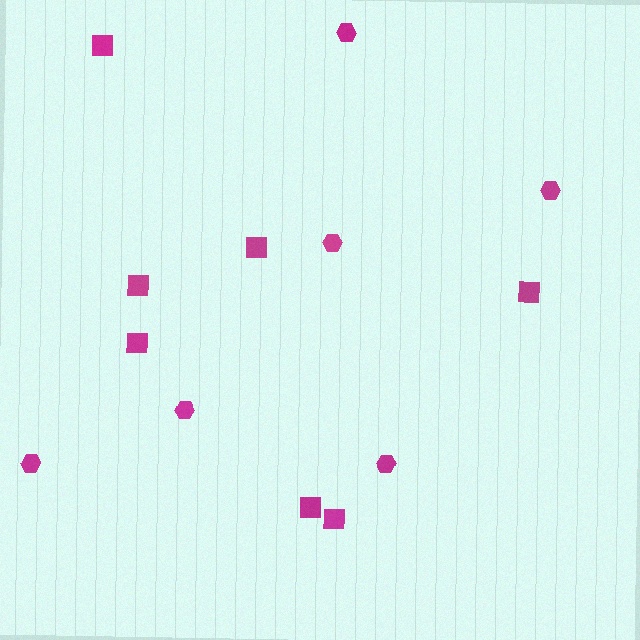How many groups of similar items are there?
There are 2 groups: one group of squares (7) and one group of hexagons (6).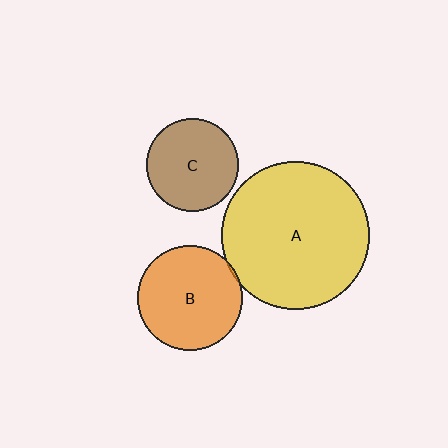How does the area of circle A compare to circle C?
Approximately 2.6 times.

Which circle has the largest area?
Circle A (yellow).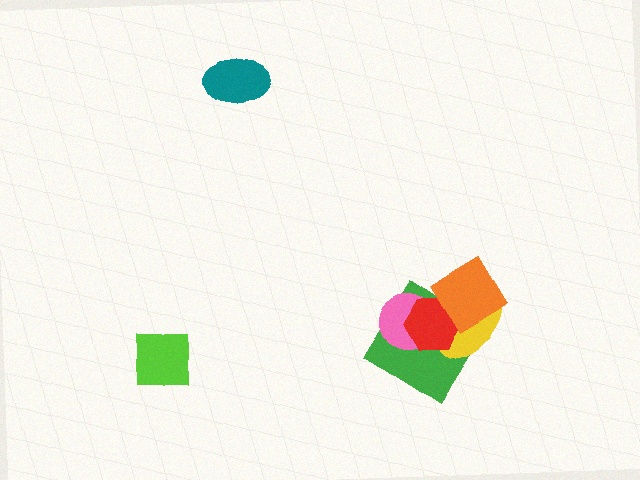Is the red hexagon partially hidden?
Yes, it is partially covered by another shape.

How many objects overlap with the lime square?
0 objects overlap with the lime square.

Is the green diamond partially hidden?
Yes, it is partially covered by another shape.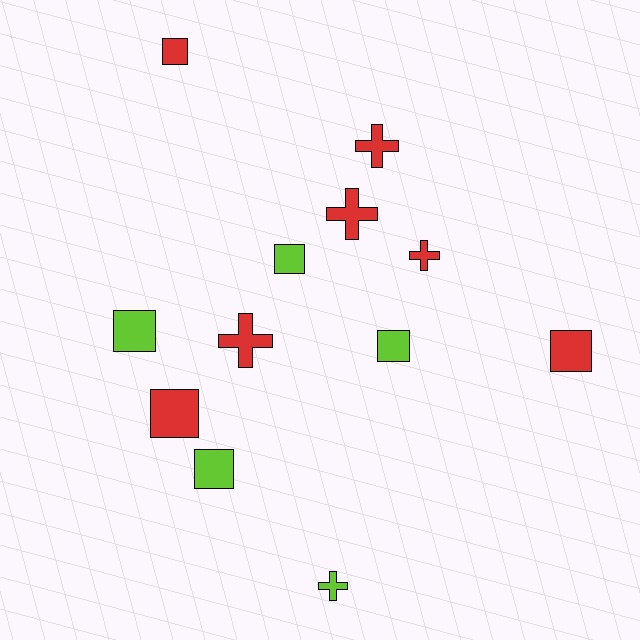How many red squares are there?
There are 3 red squares.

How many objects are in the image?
There are 12 objects.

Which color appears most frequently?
Red, with 7 objects.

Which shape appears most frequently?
Square, with 7 objects.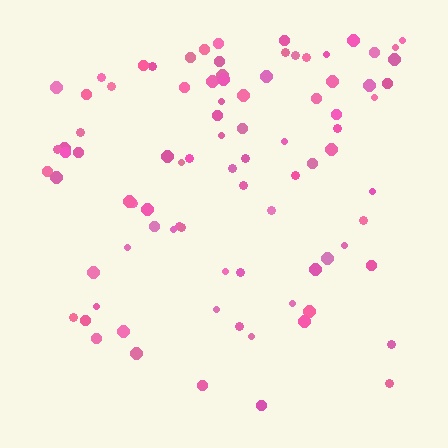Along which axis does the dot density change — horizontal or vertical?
Vertical.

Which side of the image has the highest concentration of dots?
The top.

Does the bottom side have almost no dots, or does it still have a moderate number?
Still a moderate number, just noticeably fewer than the top.